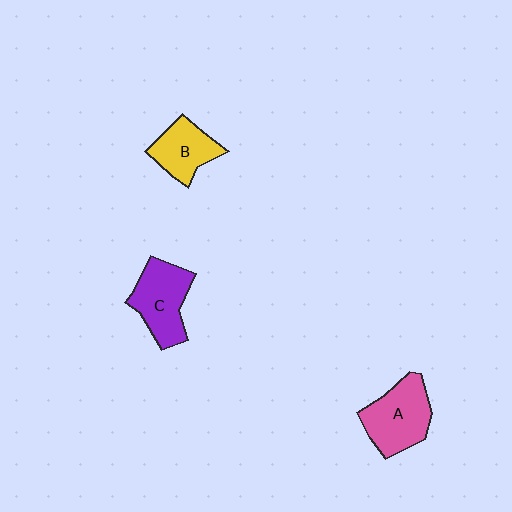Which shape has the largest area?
Shape A (pink).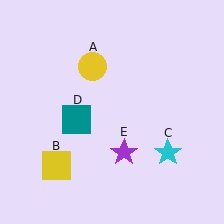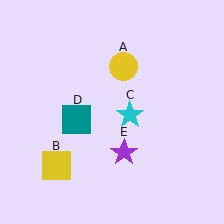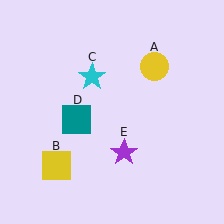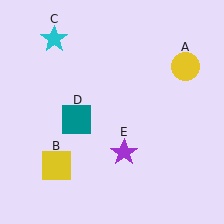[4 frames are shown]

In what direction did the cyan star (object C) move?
The cyan star (object C) moved up and to the left.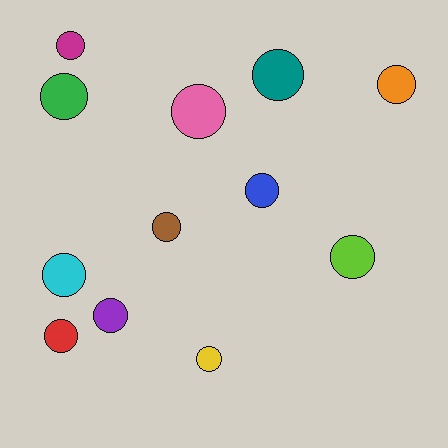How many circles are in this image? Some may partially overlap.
There are 12 circles.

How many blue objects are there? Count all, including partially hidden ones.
There is 1 blue object.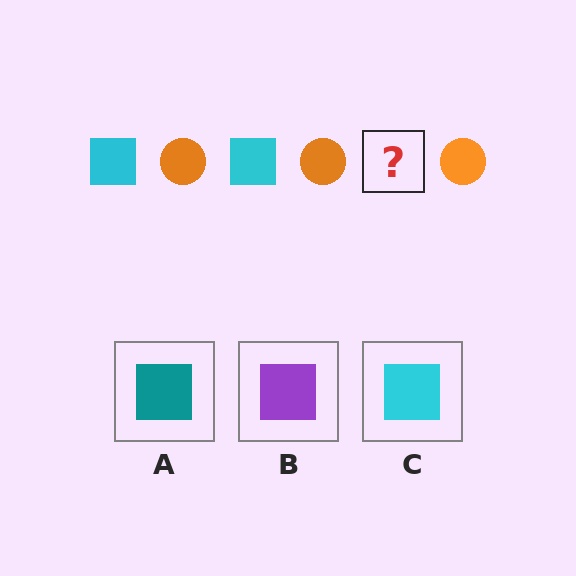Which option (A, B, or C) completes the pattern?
C.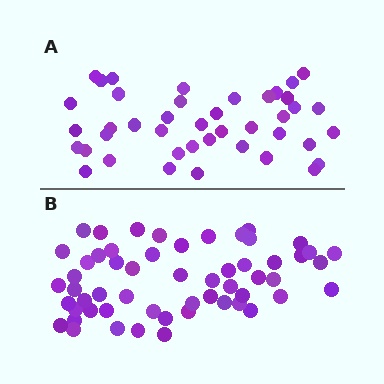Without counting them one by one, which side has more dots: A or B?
Region B (the bottom region) has more dots.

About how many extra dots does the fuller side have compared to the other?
Region B has approximately 15 more dots than region A.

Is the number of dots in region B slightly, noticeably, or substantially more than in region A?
Region B has noticeably more, but not dramatically so. The ratio is roughly 1.3 to 1.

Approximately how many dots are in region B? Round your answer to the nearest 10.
About 60 dots. (The exact count is 56, which rounds to 60.)